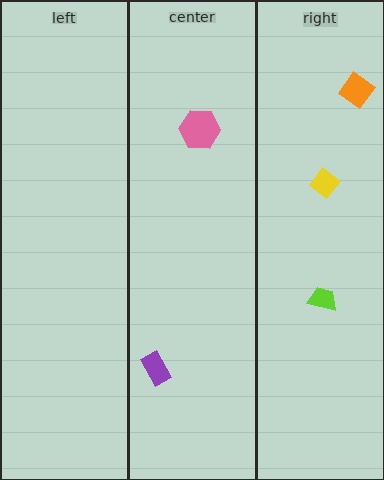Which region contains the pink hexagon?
The center region.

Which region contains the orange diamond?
The right region.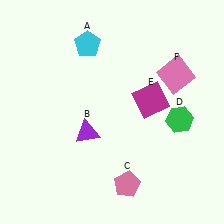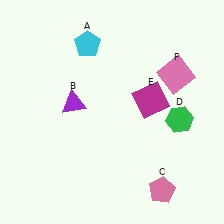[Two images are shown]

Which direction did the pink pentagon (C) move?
The pink pentagon (C) moved right.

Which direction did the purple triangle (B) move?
The purple triangle (B) moved up.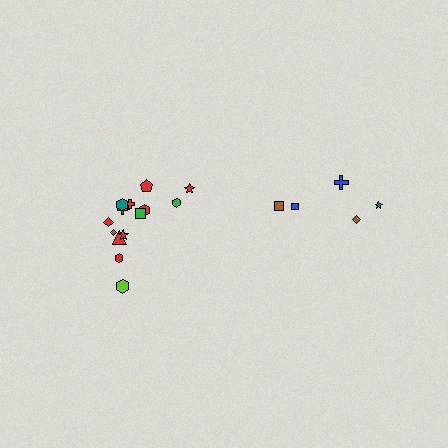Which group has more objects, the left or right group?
The left group.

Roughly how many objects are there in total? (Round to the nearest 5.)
Roughly 20 objects in total.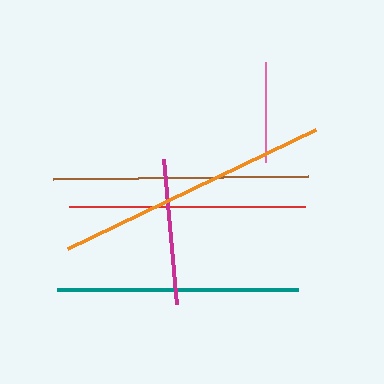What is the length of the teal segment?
The teal segment is approximately 240 pixels long.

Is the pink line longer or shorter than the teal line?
The teal line is longer than the pink line.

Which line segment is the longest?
The orange line is the longest at approximately 275 pixels.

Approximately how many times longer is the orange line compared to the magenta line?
The orange line is approximately 1.9 times the length of the magenta line.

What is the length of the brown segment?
The brown segment is approximately 255 pixels long.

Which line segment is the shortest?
The pink line is the shortest at approximately 100 pixels.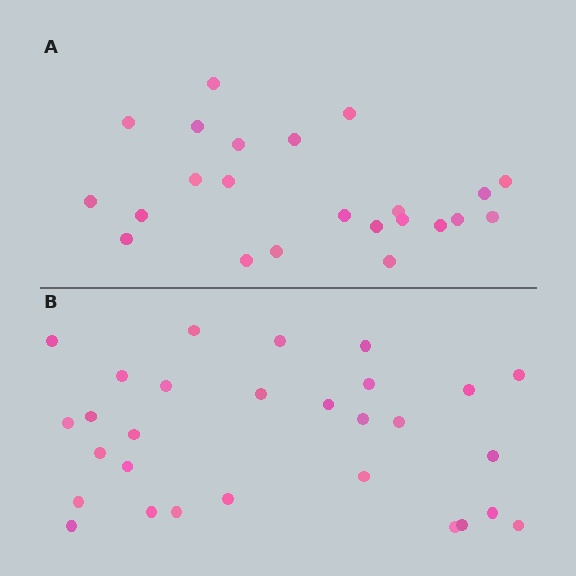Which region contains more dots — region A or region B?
Region B (the bottom region) has more dots.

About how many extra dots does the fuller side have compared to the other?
Region B has about 6 more dots than region A.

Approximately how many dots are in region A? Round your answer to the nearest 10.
About 20 dots. (The exact count is 23, which rounds to 20.)